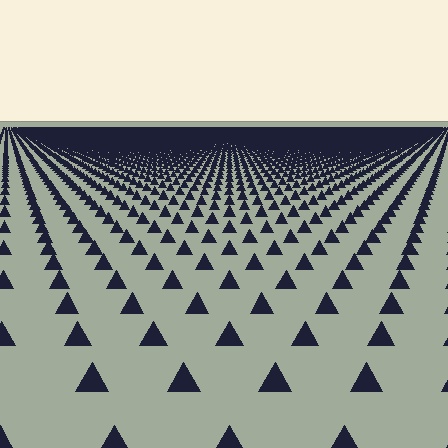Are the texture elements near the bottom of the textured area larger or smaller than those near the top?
Larger. Near the bottom, elements are closer to the viewer and appear at a bigger on-screen size.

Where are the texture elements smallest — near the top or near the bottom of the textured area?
Near the top.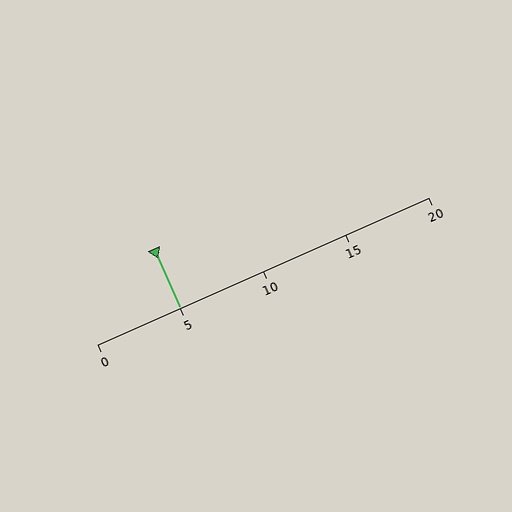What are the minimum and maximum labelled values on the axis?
The axis runs from 0 to 20.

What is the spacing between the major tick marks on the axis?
The major ticks are spaced 5 apart.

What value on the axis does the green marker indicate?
The marker indicates approximately 5.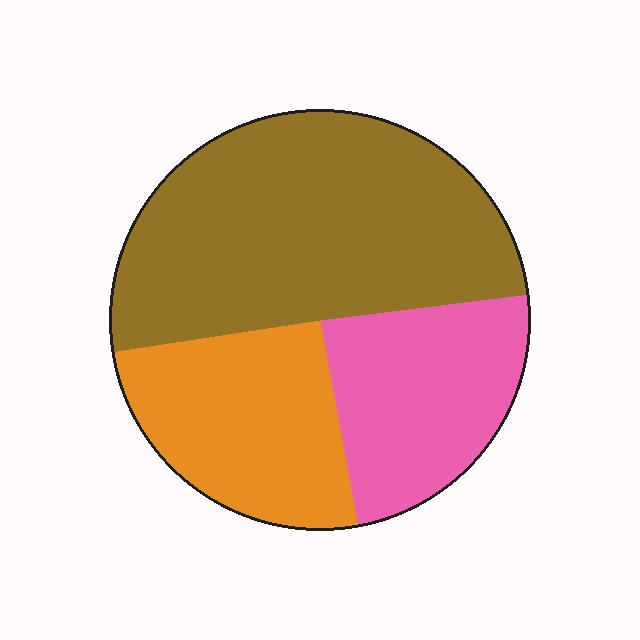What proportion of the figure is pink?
Pink takes up about one quarter (1/4) of the figure.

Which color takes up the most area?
Brown, at roughly 50%.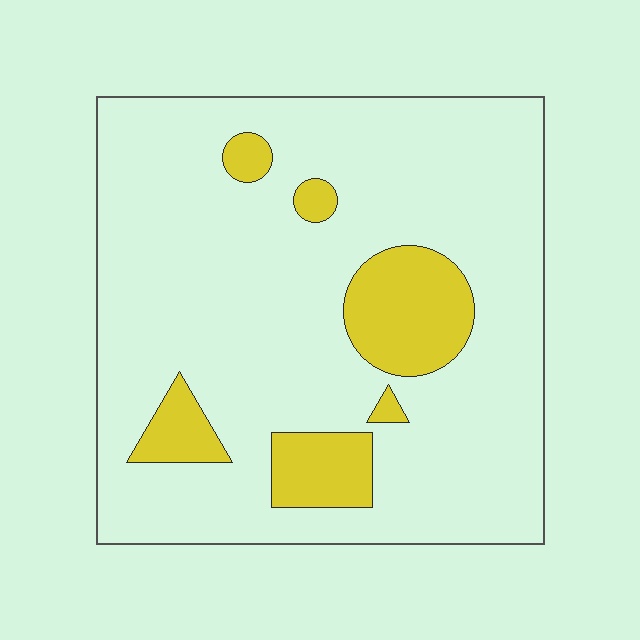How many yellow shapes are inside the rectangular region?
6.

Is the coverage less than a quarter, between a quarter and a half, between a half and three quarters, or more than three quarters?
Less than a quarter.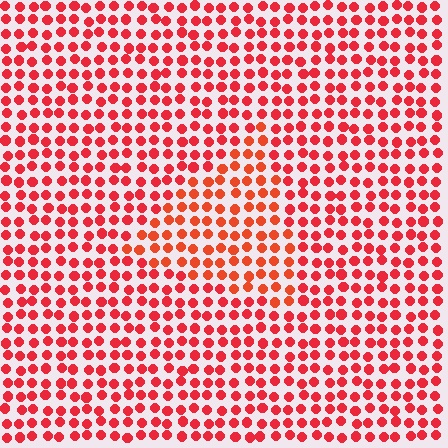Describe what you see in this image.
The image is filled with small red elements in a uniform arrangement. A triangle-shaped region is visible where the elements are tinted to a slightly different hue, forming a subtle color boundary.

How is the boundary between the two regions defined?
The boundary is defined purely by a slight shift in hue (about 17 degrees). Spacing, size, and orientation are identical on both sides.